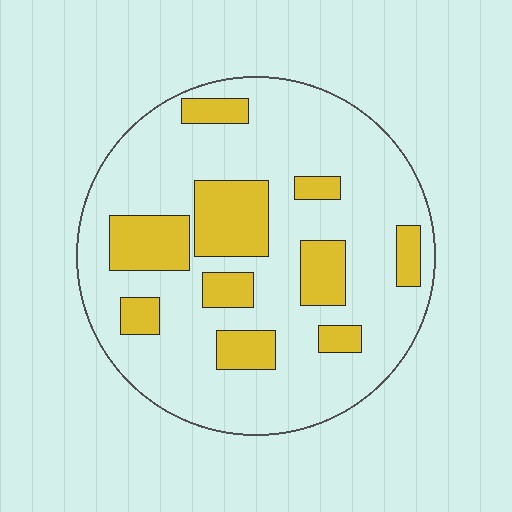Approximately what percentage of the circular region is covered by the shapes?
Approximately 25%.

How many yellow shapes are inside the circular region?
10.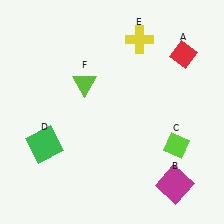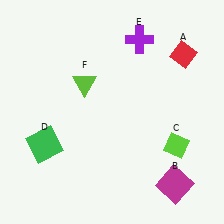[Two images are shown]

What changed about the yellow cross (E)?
In Image 1, E is yellow. In Image 2, it changed to purple.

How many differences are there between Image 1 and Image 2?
There is 1 difference between the two images.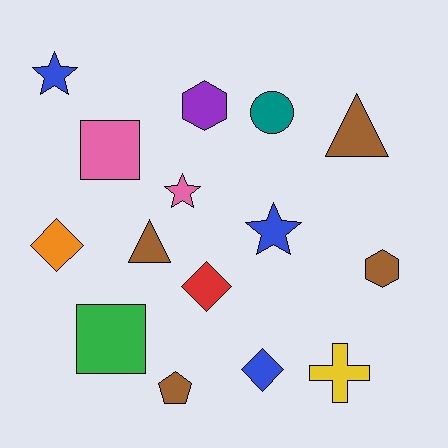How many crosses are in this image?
There is 1 cross.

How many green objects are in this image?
There is 1 green object.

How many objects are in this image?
There are 15 objects.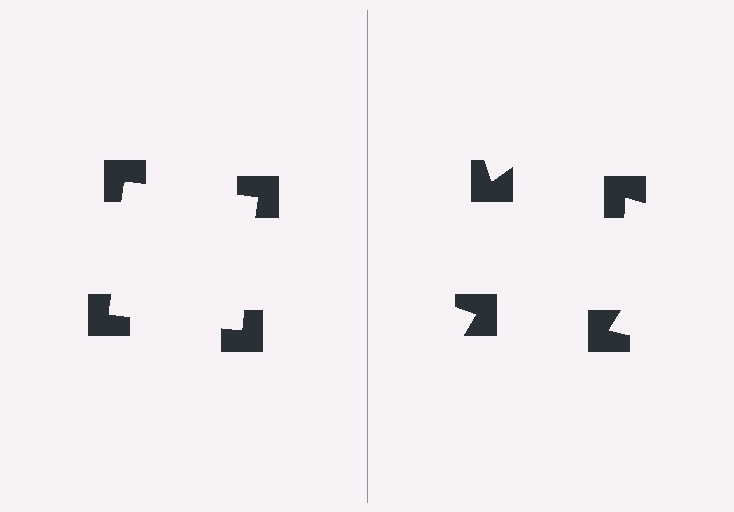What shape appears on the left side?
An illusory square.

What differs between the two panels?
The notched squares are positioned identically on both sides; only the wedge orientations differ. On the left they align to a square; on the right they are misaligned.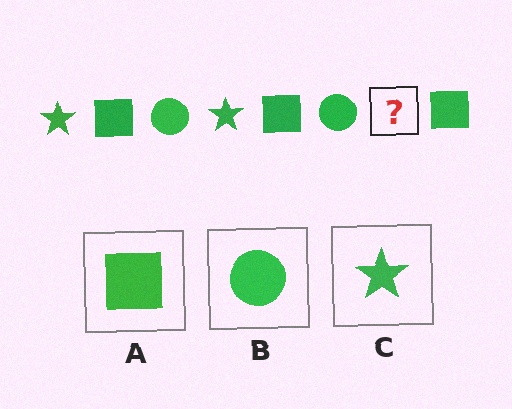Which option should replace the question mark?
Option C.